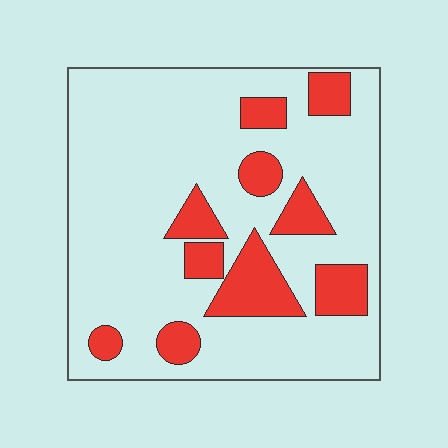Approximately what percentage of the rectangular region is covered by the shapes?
Approximately 20%.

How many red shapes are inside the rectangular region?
10.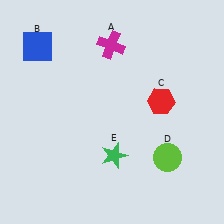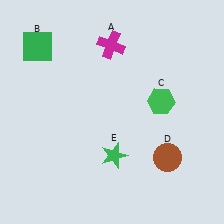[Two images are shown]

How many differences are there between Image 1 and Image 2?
There are 3 differences between the two images.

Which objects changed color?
B changed from blue to green. C changed from red to green. D changed from lime to brown.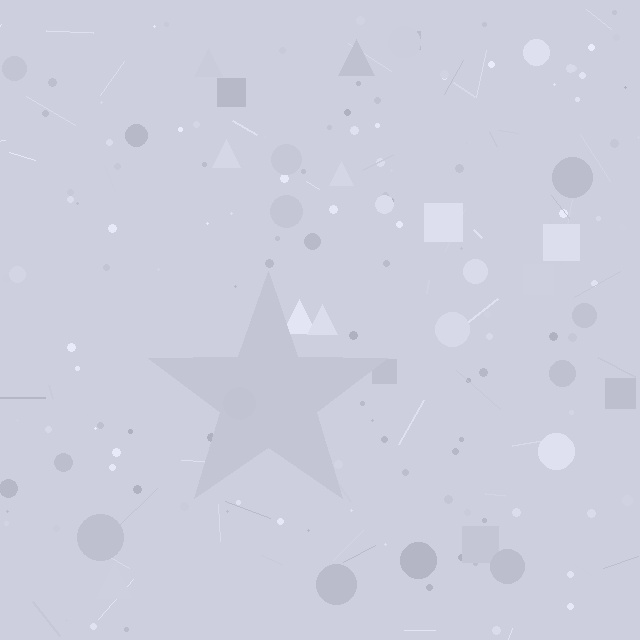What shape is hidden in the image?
A star is hidden in the image.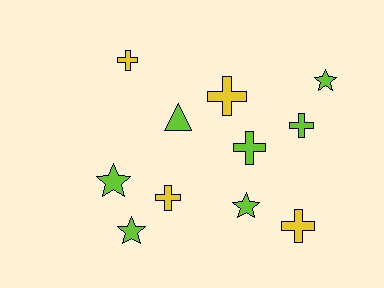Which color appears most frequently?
Lime, with 7 objects.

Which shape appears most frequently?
Cross, with 6 objects.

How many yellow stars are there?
There are no yellow stars.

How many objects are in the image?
There are 11 objects.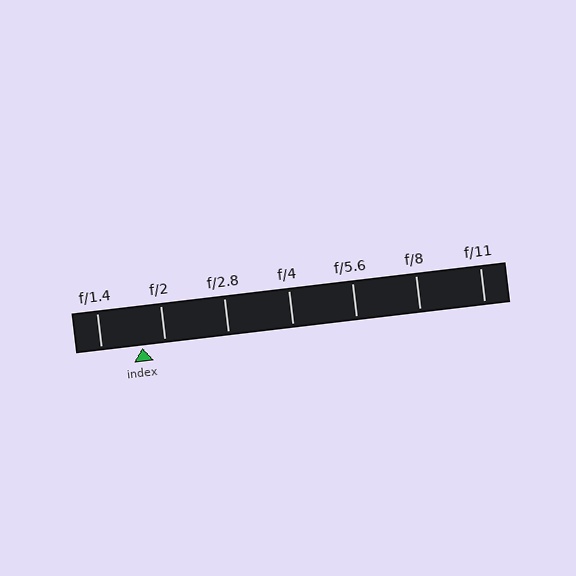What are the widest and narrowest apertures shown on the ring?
The widest aperture shown is f/1.4 and the narrowest is f/11.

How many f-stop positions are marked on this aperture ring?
There are 7 f-stop positions marked.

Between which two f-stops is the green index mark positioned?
The index mark is between f/1.4 and f/2.